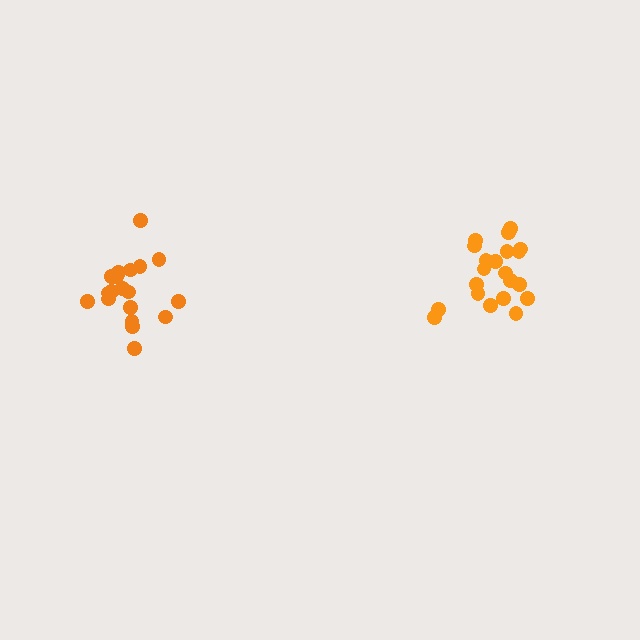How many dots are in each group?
Group 1: 21 dots, Group 2: 19 dots (40 total).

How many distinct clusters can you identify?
There are 2 distinct clusters.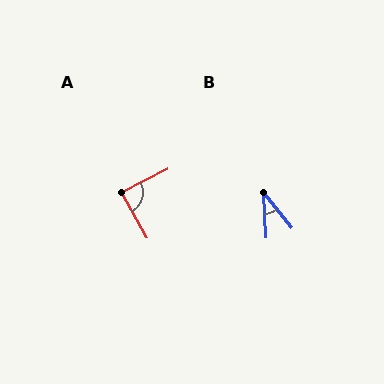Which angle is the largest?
A, at approximately 87 degrees.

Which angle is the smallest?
B, at approximately 35 degrees.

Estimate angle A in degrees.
Approximately 87 degrees.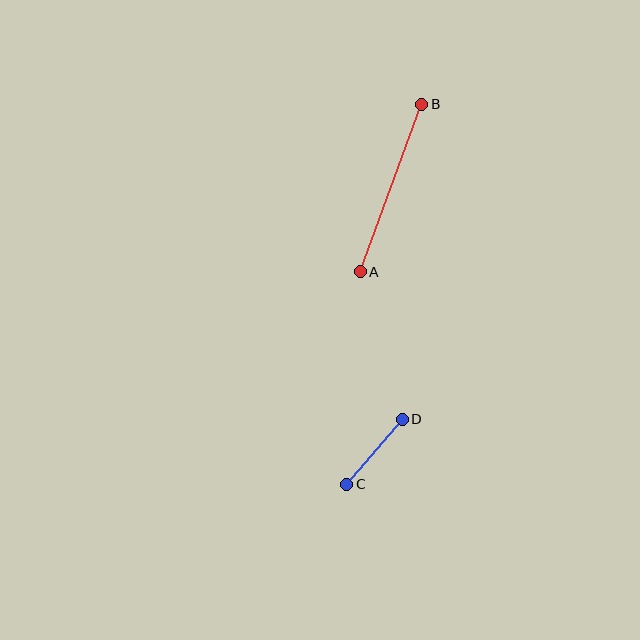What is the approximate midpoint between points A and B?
The midpoint is at approximately (391, 188) pixels.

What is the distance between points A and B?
The distance is approximately 178 pixels.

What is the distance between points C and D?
The distance is approximately 85 pixels.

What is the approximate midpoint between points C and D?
The midpoint is at approximately (374, 452) pixels.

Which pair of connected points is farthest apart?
Points A and B are farthest apart.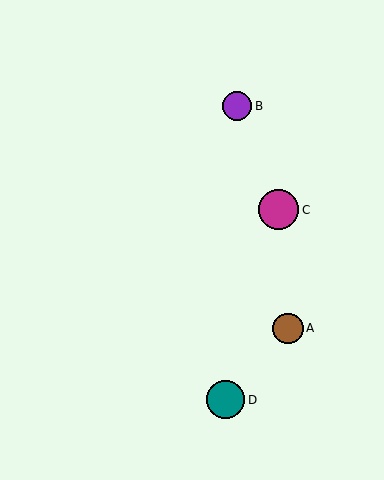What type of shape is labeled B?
Shape B is a purple circle.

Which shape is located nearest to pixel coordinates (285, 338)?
The brown circle (labeled A) at (288, 328) is nearest to that location.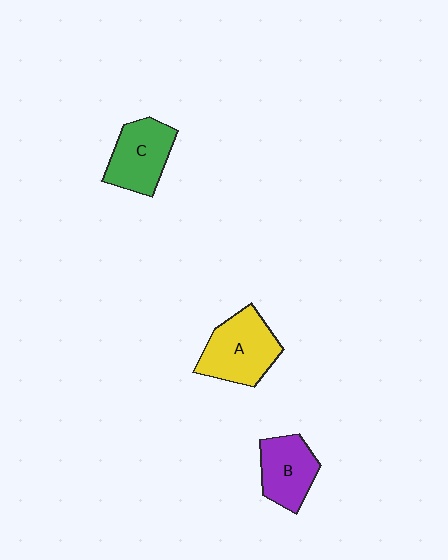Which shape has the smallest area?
Shape B (purple).